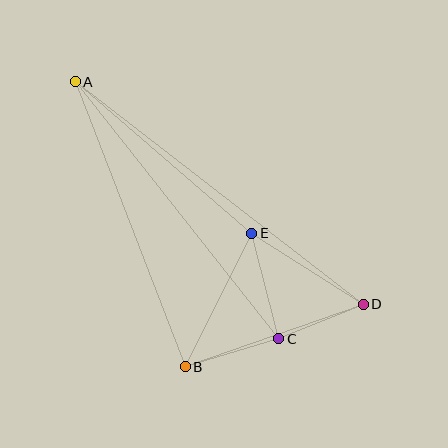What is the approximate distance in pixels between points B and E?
The distance between B and E is approximately 149 pixels.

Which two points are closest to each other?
Points C and D are closest to each other.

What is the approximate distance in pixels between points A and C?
The distance between A and C is approximately 328 pixels.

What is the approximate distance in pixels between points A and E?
The distance between A and E is approximately 232 pixels.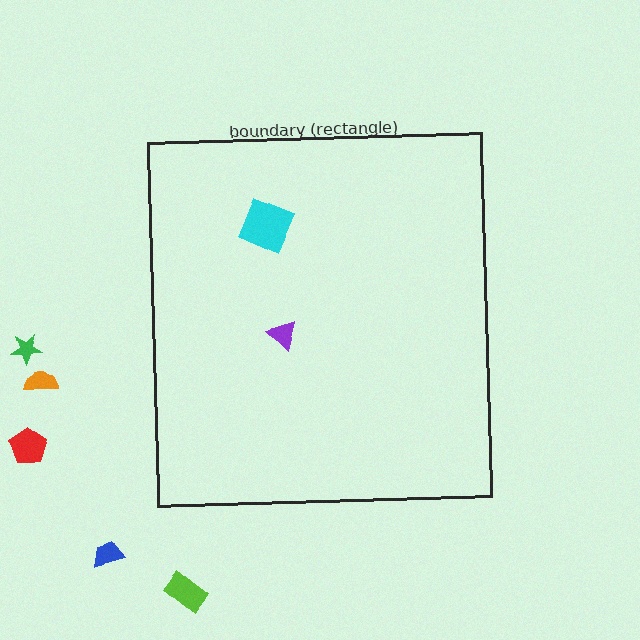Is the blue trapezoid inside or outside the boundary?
Outside.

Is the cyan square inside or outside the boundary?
Inside.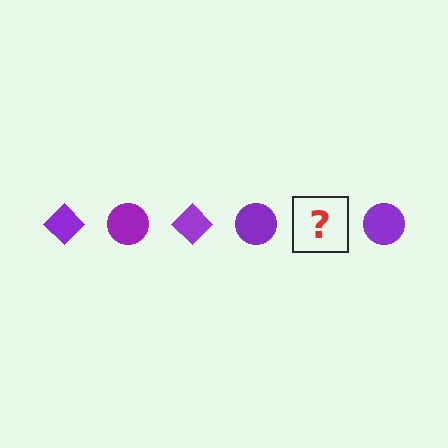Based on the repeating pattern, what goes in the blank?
The blank should be a purple diamond.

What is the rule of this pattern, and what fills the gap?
The rule is that the pattern cycles through diamond, circle shapes in purple. The gap should be filled with a purple diamond.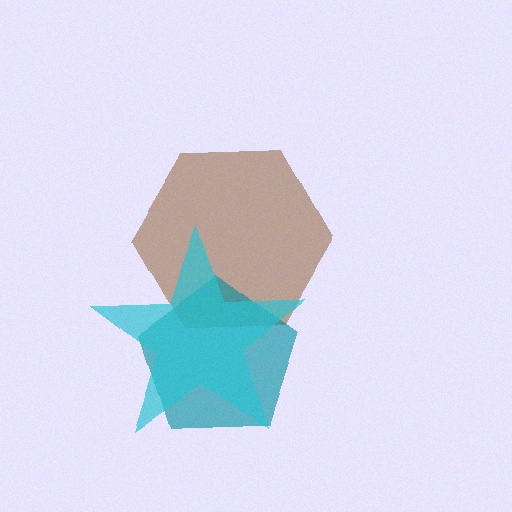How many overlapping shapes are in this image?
There are 3 overlapping shapes in the image.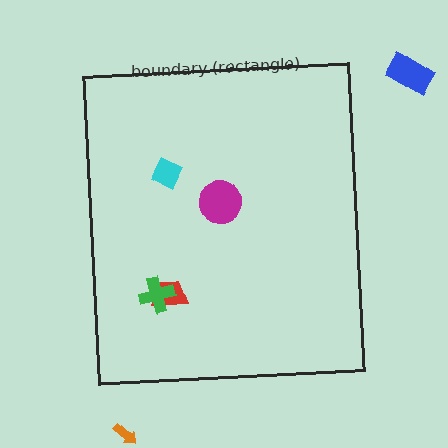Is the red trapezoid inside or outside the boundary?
Inside.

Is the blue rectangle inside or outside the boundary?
Outside.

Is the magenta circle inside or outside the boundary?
Inside.